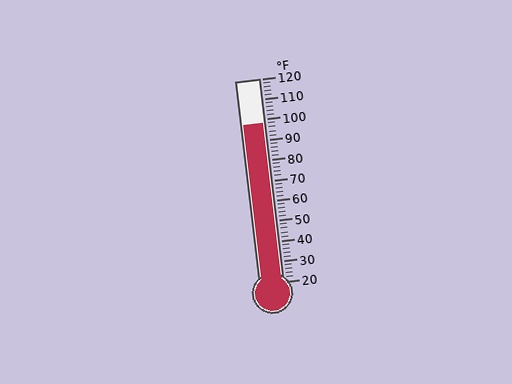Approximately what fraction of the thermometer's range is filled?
The thermometer is filled to approximately 80% of its range.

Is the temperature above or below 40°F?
The temperature is above 40°F.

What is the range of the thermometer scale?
The thermometer scale ranges from 20°F to 120°F.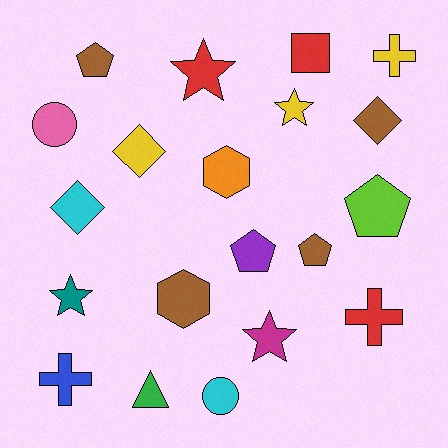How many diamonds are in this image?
There are 3 diamonds.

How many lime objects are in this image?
There is 1 lime object.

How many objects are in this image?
There are 20 objects.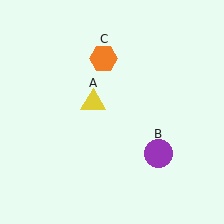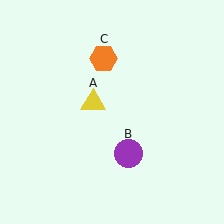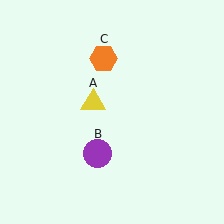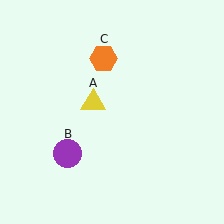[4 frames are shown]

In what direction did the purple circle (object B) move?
The purple circle (object B) moved left.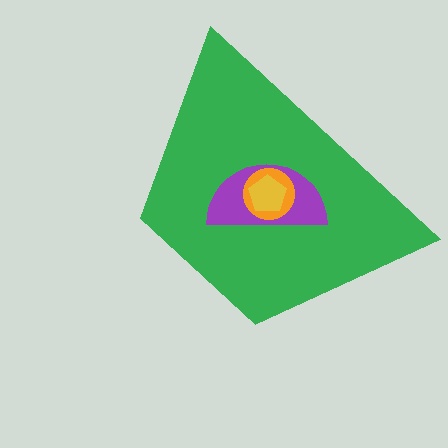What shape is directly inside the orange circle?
The yellow pentagon.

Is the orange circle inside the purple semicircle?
Yes.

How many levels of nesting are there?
4.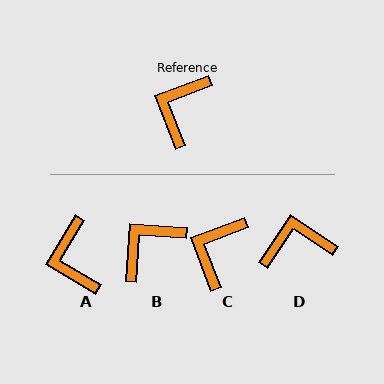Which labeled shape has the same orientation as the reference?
C.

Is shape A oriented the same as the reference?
No, it is off by about 38 degrees.